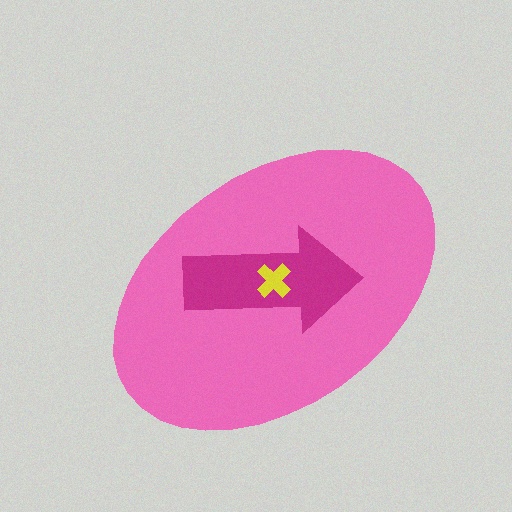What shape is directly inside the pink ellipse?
The magenta arrow.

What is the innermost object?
The yellow cross.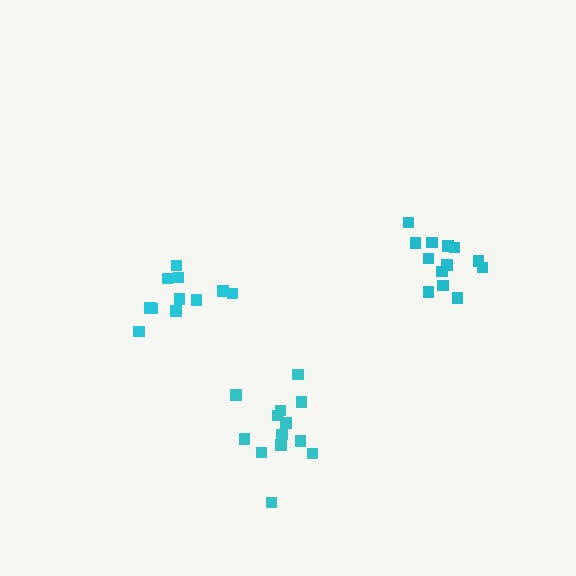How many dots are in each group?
Group 1: 13 dots, Group 2: 13 dots, Group 3: 11 dots (37 total).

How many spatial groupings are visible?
There are 3 spatial groupings.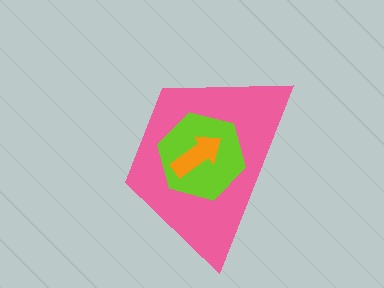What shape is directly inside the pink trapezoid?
The lime hexagon.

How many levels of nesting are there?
3.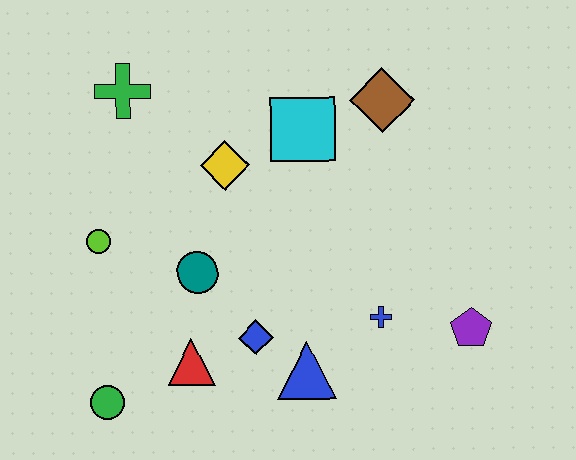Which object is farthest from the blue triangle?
The green cross is farthest from the blue triangle.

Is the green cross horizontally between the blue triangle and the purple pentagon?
No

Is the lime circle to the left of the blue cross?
Yes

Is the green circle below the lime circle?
Yes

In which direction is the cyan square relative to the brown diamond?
The cyan square is to the left of the brown diamond.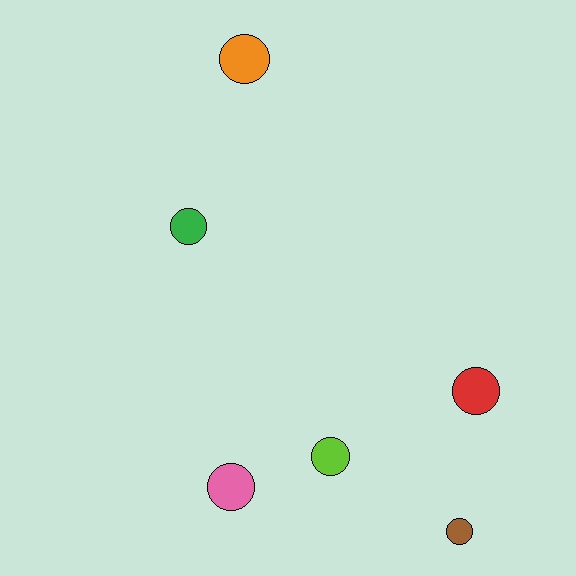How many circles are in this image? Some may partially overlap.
There are 6 circles.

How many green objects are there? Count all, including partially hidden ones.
There is 1 green object.